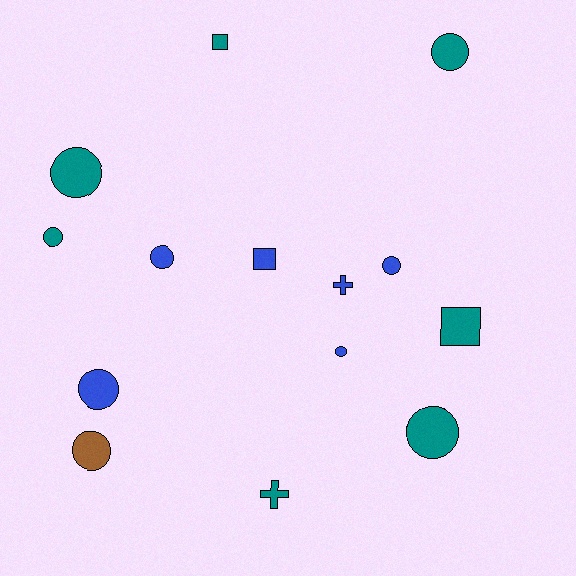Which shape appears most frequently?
Circle, with 9 objects.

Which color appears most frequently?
Teal, with 7 objects.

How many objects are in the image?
There are 14 objects.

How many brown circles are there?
There is 1 brown circle.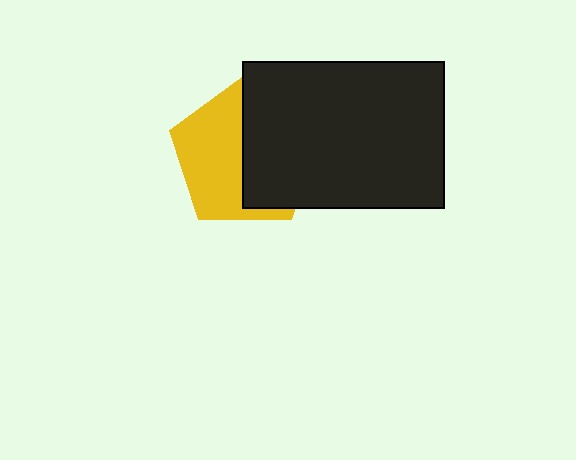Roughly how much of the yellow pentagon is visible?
About half of it is visible (roughly 50%).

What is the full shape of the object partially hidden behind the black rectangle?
The partially hidden object is a yellow pentagon.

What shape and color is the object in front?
The object in front is a black rectangle.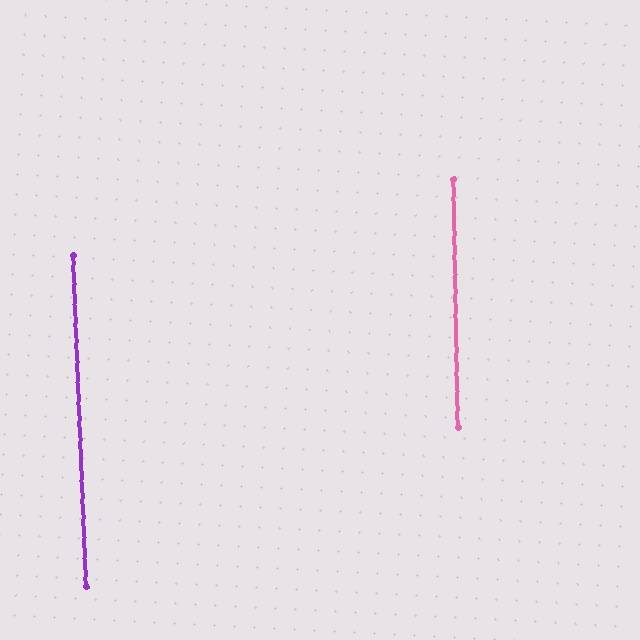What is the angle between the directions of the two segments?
Approximately 1 degree.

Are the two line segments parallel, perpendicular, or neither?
Parallel — their directions differ by only 1.4°.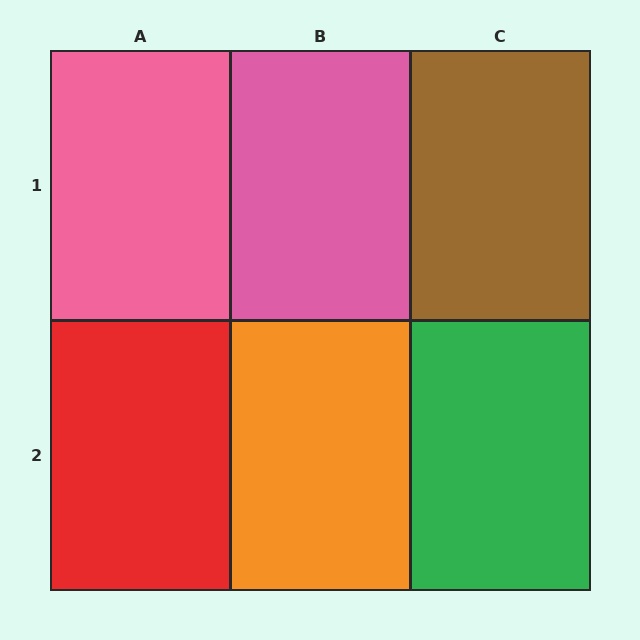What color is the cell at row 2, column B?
Orange.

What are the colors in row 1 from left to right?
Pink, pink, brown.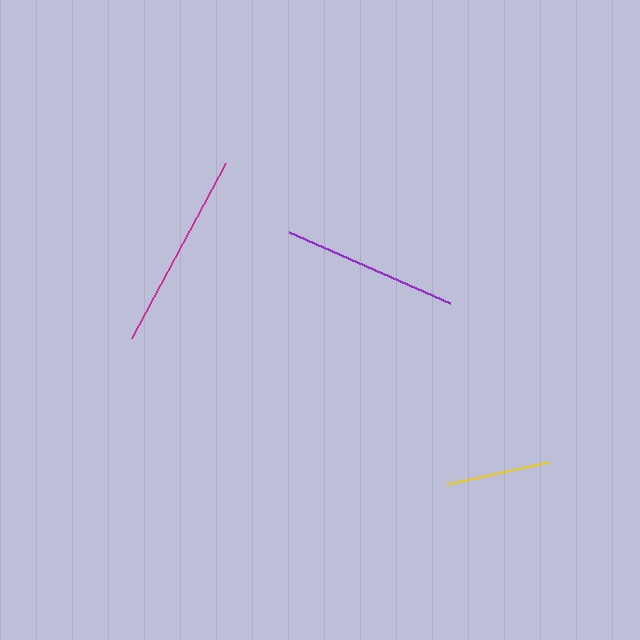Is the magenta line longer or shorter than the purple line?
The magenta line is longer than the purple line.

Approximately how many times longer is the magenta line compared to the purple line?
The magenta line is approximately 1.1 times the length of the purple line.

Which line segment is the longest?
The magenta line is the longest at approximately 199 pixels.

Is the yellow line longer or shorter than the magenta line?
The magenta line is longer than the yellow line.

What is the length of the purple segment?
The purple segment is approximately 176 pixels long.